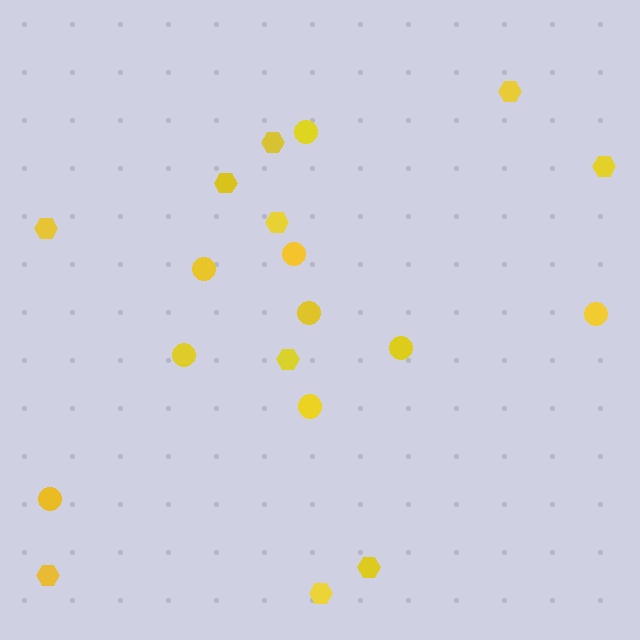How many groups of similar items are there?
There are 2 groups: one group of hexagons (10) and one group of circles (9).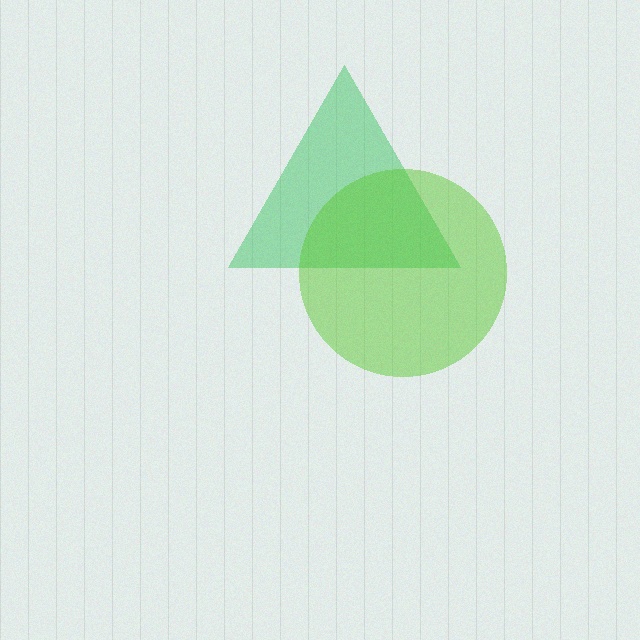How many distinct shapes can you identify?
There are 2 distinct shapes: a green triangle, a lime circle.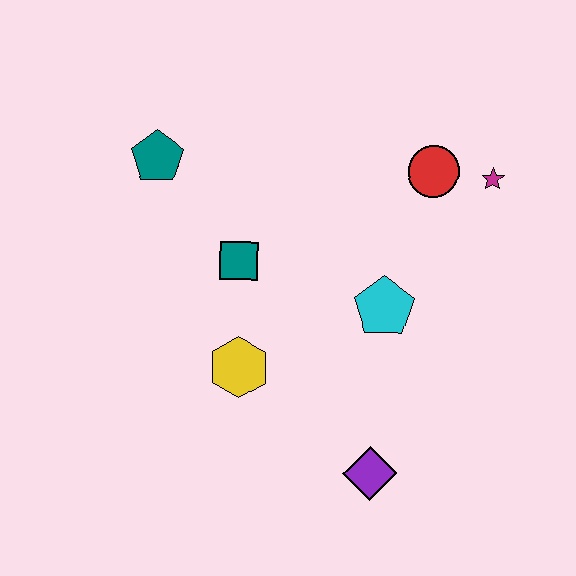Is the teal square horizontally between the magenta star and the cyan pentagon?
No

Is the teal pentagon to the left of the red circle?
Yes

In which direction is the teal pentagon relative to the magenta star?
The teal pentagon is to the left of the magenta star.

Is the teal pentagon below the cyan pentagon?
No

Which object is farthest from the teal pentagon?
The purple diamond is farthest from the teal pentagon.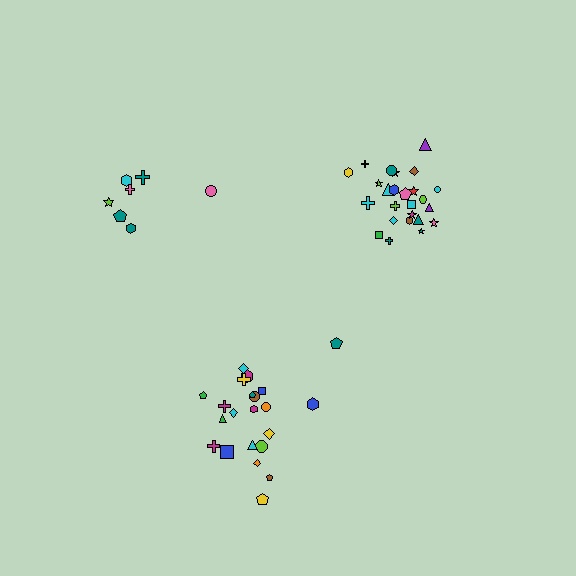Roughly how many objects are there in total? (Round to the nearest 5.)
Roughly 55 objects in total.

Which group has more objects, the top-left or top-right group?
The top-right group.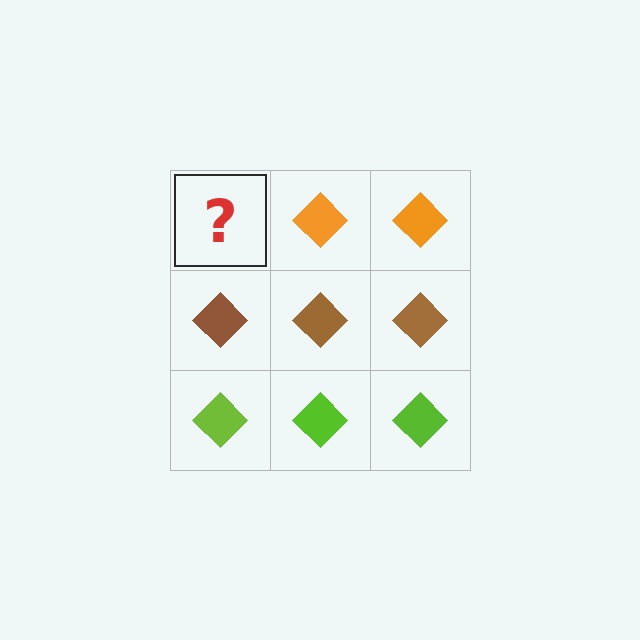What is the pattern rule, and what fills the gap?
The rule is that each row has a consistent color. The gap should be filled with an orange diamond.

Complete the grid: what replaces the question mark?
The question mark should be replaced with an orange diamond.